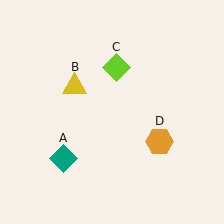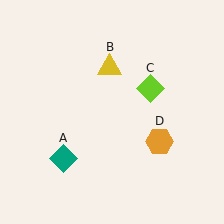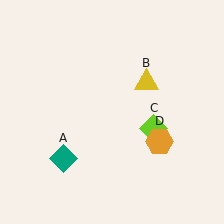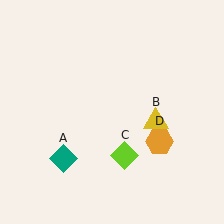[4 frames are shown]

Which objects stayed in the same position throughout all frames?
Teal diamond (object A) and orange hexagon (object D) remained stationary.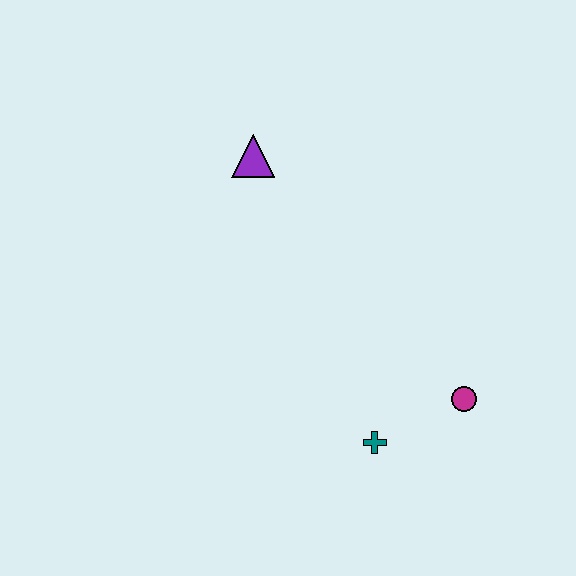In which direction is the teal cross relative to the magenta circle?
The teal cross is to the left of the magenta circle.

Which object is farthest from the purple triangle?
The magenta circle is farthest from the purple triangle.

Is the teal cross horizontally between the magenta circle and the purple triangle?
Yes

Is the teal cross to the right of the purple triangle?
Yes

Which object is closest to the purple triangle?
The teal cross is closest to the purple triangle.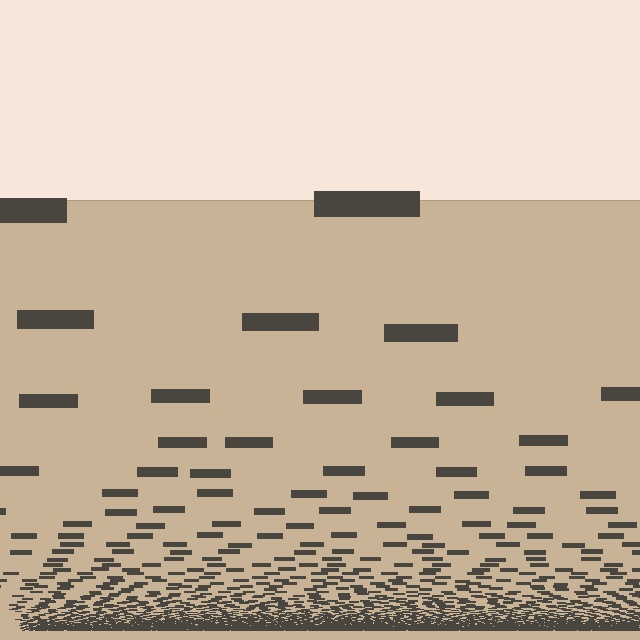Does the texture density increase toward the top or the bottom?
Density increases toward the bottom.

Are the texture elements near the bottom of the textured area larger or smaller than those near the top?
Smaller. The gradient is inverted — elements near the bottom are smaller and denser.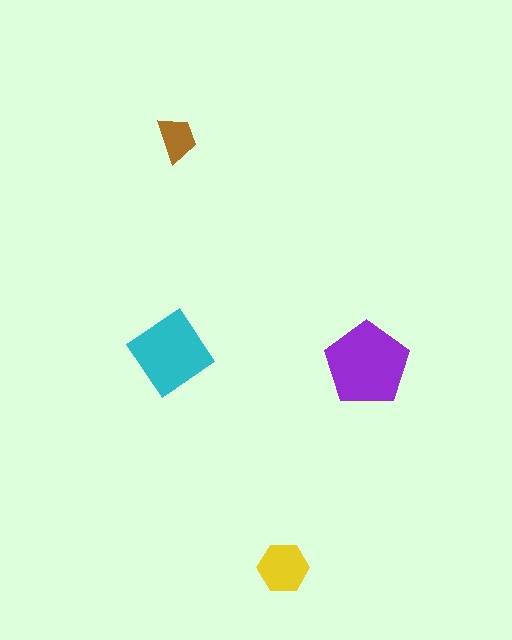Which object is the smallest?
The brown trapezoid.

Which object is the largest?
The purple pentagon.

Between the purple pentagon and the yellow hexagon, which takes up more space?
The purple pentagon.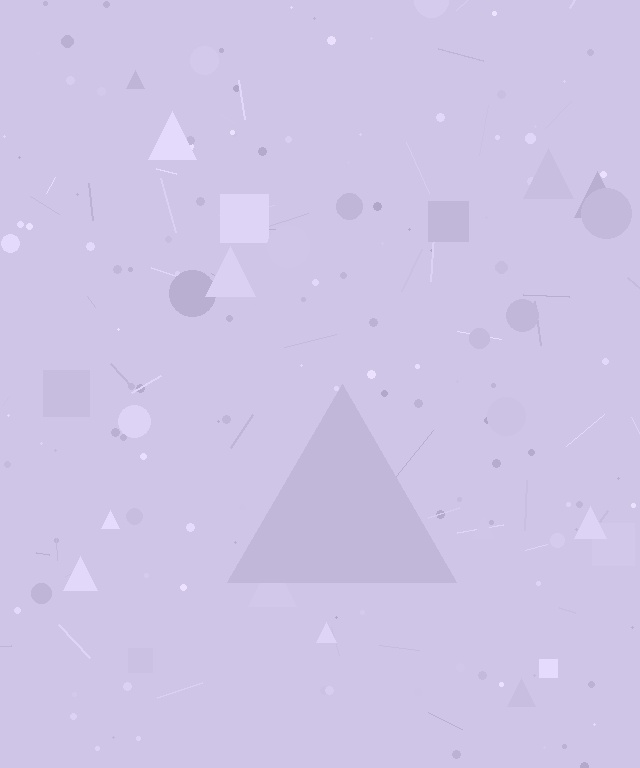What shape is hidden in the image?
A triangle is hidden in the image.